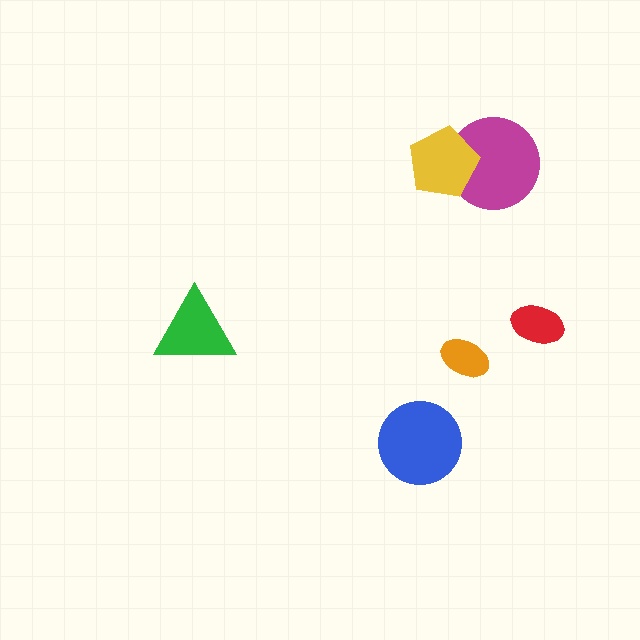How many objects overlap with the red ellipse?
0 objects overlap with the red ellipse.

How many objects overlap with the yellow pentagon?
1 object overlaps with the yellow pentagon.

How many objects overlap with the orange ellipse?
0 objects overlap with the orange ellipse.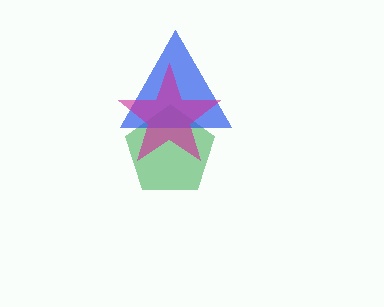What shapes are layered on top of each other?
The layered shapes are: a green pentagon, a blue triangle, a magenta star.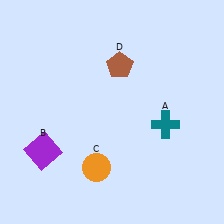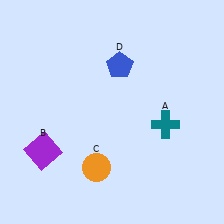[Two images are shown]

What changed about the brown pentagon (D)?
In Image 1, D is brown. In Image 2, it changed to blue.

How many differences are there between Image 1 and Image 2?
There is 1 difference between the two images.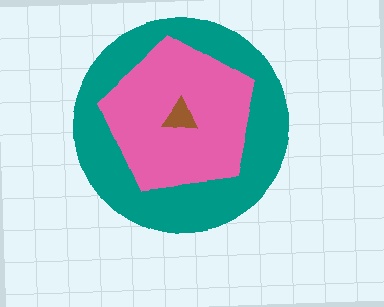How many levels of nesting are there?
3.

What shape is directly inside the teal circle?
The pink pentagon.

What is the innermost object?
The brown triangle.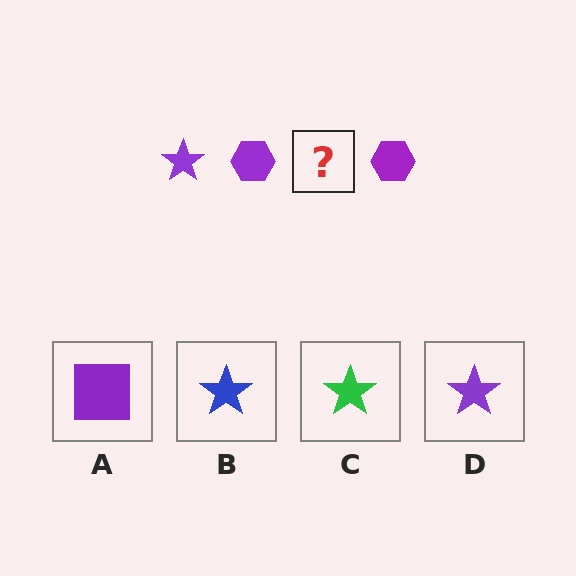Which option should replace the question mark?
Option D.